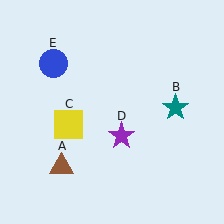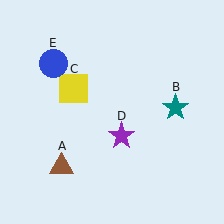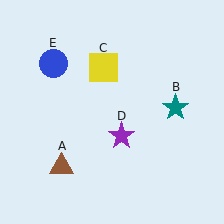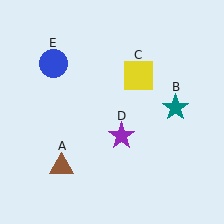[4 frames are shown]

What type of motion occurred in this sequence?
The yellow square (object C) rotated clockwise around the center of the scene.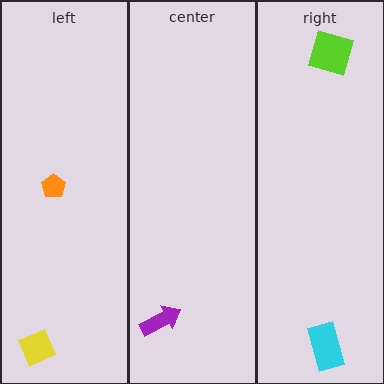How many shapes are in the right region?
2.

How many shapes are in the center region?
1.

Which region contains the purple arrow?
The center region.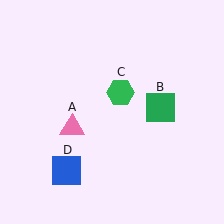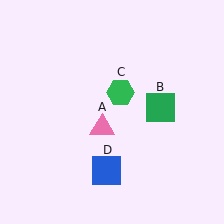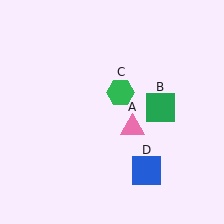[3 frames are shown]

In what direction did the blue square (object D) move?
The blue square (object D) moved right.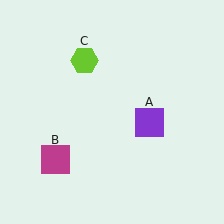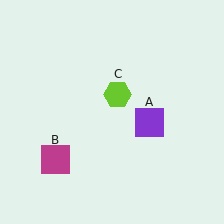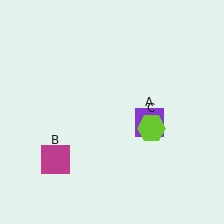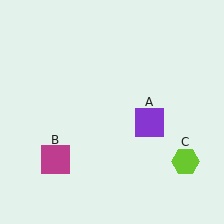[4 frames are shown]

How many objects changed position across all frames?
1 object changed position: lime hexagon (object C).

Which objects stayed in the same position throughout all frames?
Purple square (object A) and magenta square (object B) remained stationary.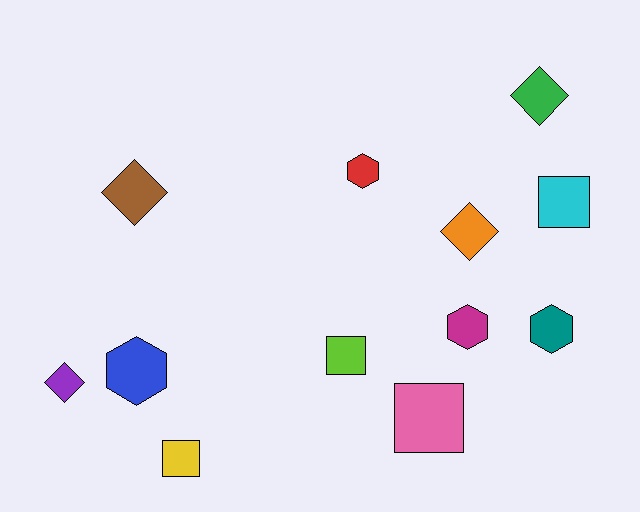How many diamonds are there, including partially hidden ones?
There are 4 diamonds.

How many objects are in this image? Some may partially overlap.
There are 12 objects.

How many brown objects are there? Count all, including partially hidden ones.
There is 1 brown object.